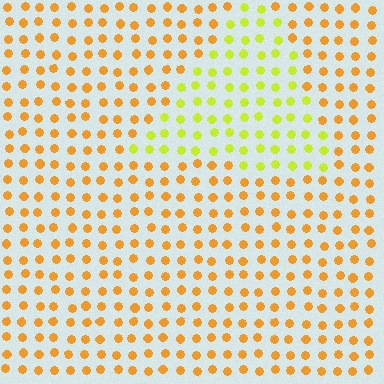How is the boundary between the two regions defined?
The boundary is defined purely by a slight shift in hue (about 39 degrees). Spacing, size, and orientation are identical on both sides.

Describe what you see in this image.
The image is filled with small orange elements in a uniform arrangement. A triangle-shaped region is visible where the elements are tinted to a slightly different hue, forming a subtle color boundary.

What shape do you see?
I see a triangle.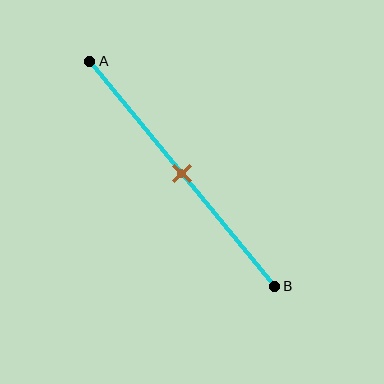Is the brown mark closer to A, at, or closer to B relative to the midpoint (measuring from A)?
The brown mark is approximately at the midpoint of segment AB.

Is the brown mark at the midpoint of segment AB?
Yes, the mark is approximately at the midpoint.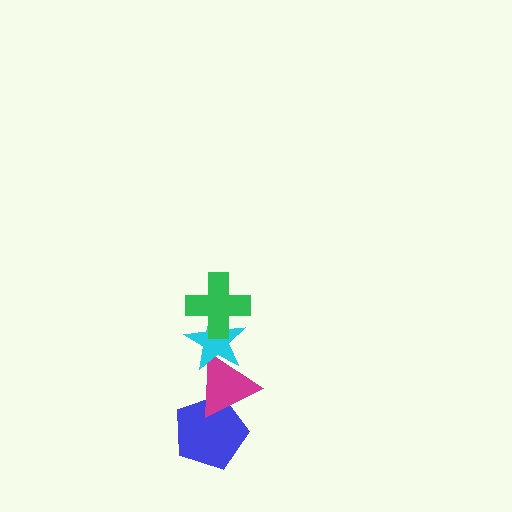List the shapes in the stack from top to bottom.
From top to bottom: the green cross, the cyan star, the magenta triangle, the blue pentagon.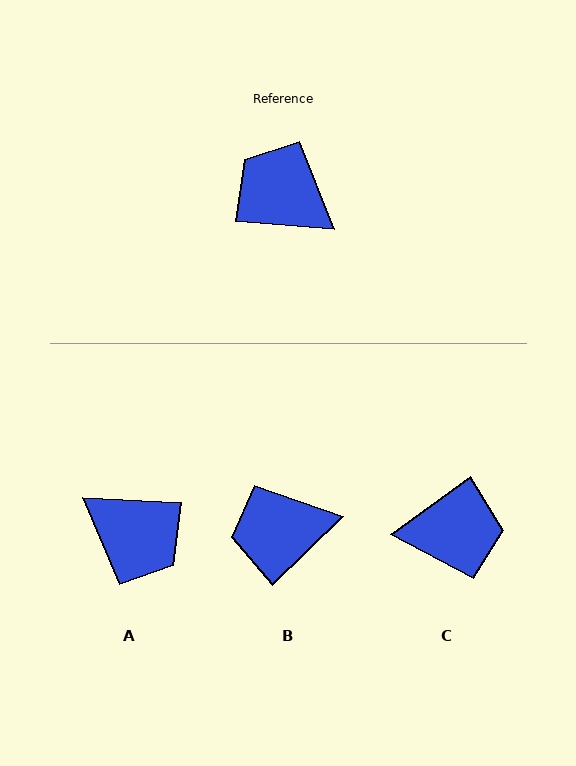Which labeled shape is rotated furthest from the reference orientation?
A, about 178 degrees away.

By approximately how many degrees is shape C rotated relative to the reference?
Approximately 140 degrees clockwise.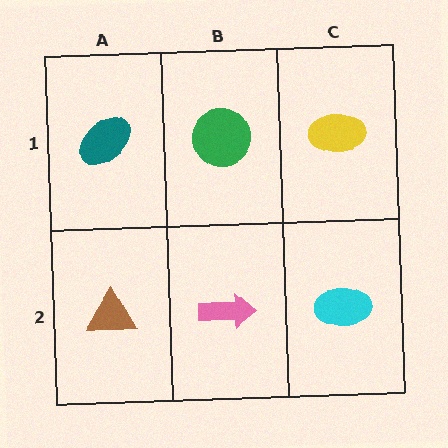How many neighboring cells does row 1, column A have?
2.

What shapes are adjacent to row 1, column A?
A brown triangle (row 2, column A), a green circle (row 1, column B).